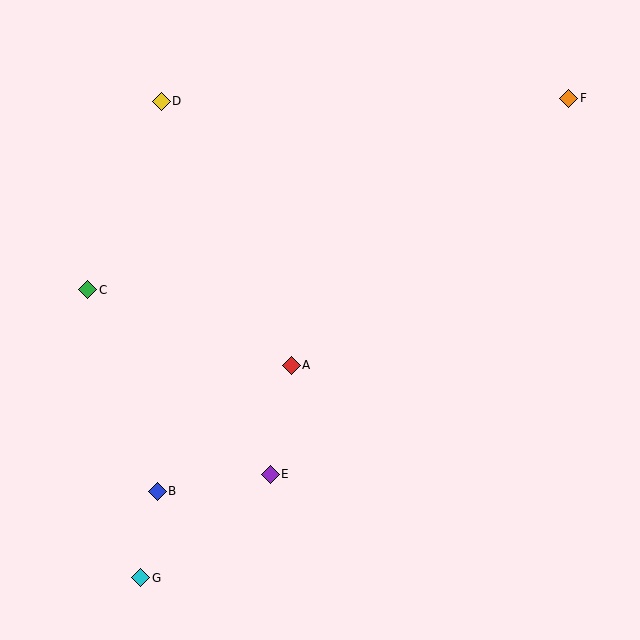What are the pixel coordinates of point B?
Point B is at (157, 491).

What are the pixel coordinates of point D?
Point D is at (161, 101).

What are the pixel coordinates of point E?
Point E is at (270, 474).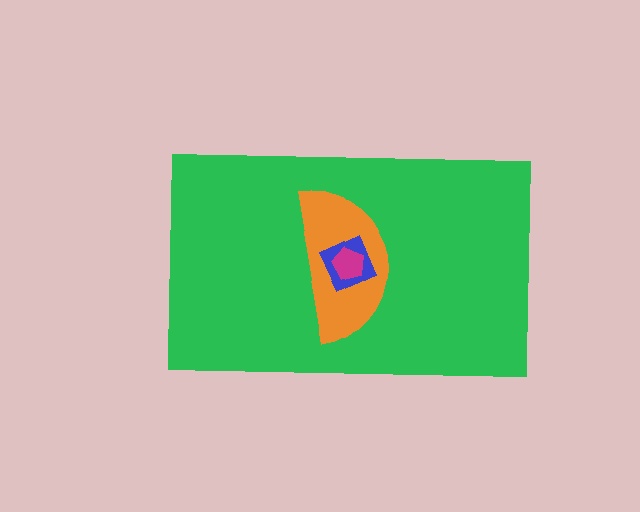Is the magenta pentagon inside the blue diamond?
Yes.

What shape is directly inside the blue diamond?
The magenta pentagon.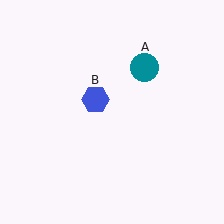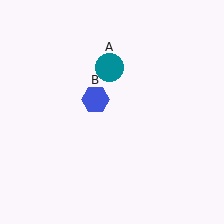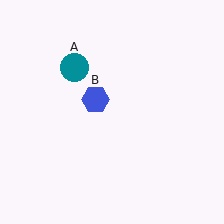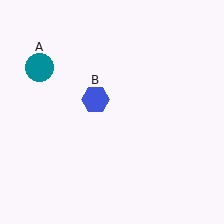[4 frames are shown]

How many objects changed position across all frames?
1 object changed position: teal circle (object A).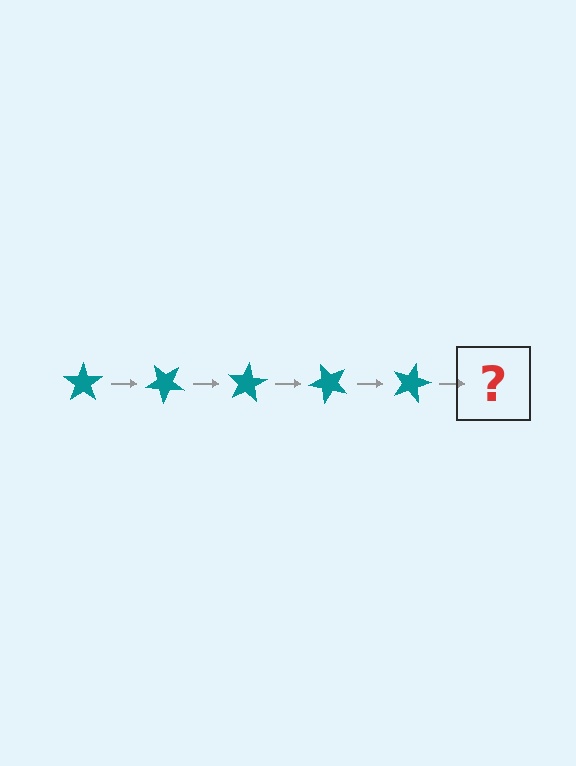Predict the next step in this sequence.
The next step is a teal star rotated 200 degrees.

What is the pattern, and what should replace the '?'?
The pattern is that the star rotates 40 degrees each step. The '?' should be a teal star rotated 200 degrees.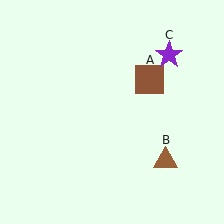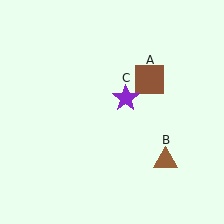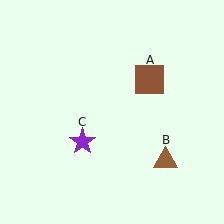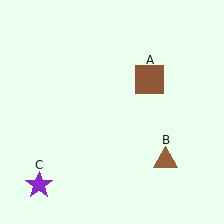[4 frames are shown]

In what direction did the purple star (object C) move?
The purple star (object C) moved down and to the left.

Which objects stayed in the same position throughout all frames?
Brown square (object A) and brown triangle (object B) remained stationary.